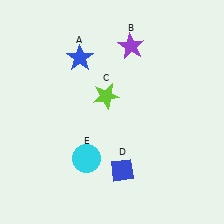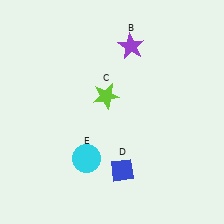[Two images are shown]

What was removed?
The blue star (A) was removed in Image 2.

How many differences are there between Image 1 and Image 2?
There is 1 difference between the two images.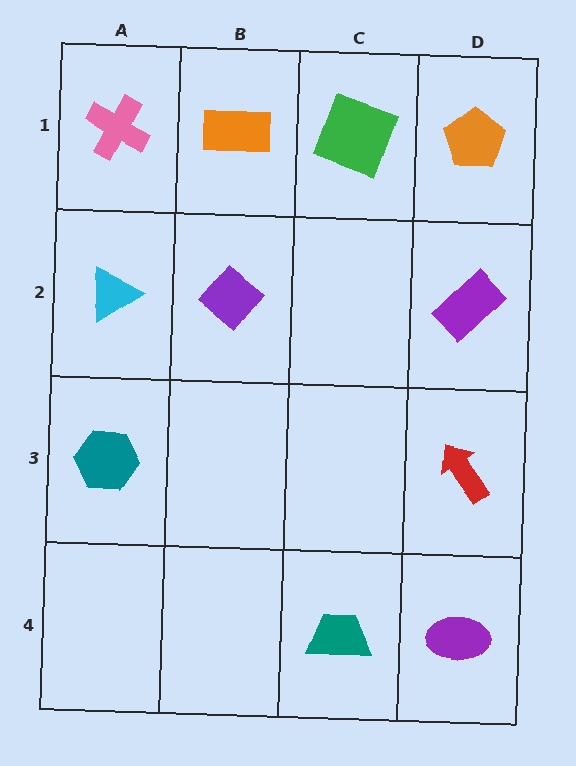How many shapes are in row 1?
4 shapes.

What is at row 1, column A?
A pink cross.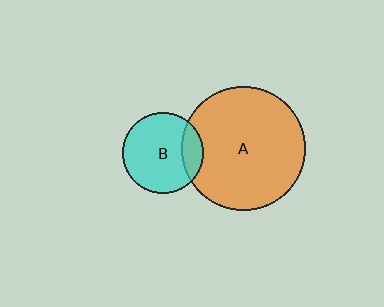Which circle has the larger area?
Circle A (orange).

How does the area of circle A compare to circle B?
Approximately 2.4 times.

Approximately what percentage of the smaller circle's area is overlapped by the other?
Approximately 20%.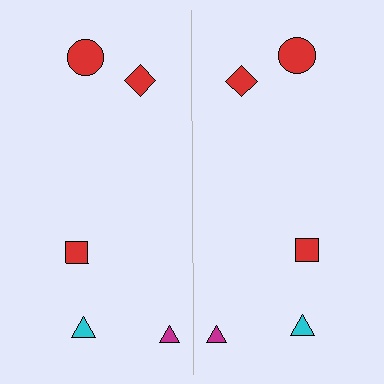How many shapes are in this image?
There are 10 shapes in this image.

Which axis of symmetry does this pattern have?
The pattern has a vertical axis of symmetry running through the center of the image.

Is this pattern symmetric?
Yes, this pattern has bilateral (reflection) symmetry.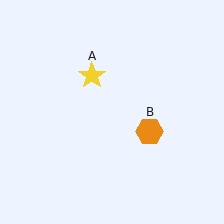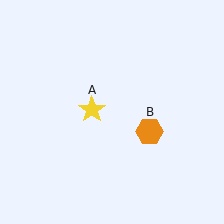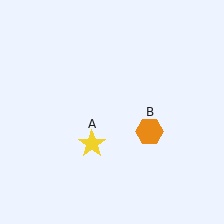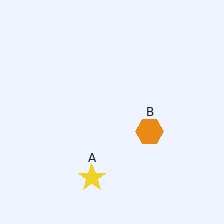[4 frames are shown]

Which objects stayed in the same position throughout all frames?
Orange hexagon (object B) remained stationary.